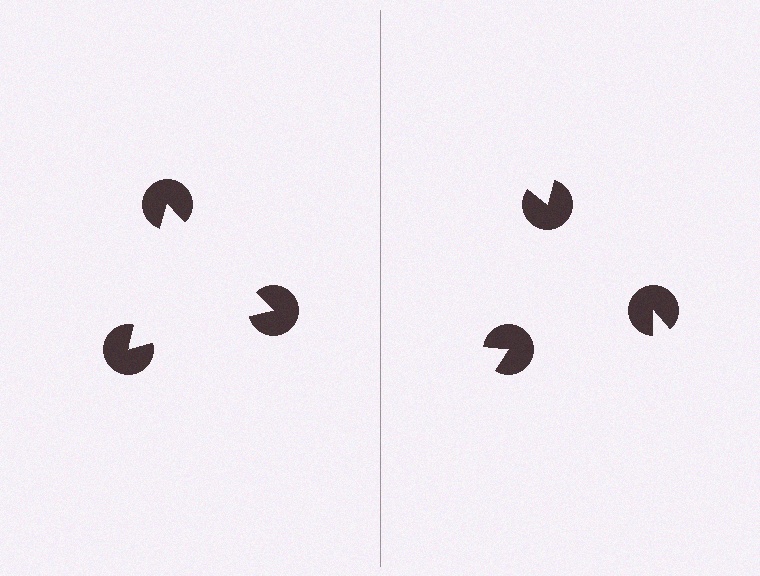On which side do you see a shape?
An illusory triangle appears on the left side. On the right side the wedge cuts are rotated, so no coherent shape forms.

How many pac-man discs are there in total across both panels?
6 — 3 on each side.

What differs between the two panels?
The pac-man discs are positioned identically on both sides; only the wedge orientations differ. On the left they align to a triangle; on the right they are misaligned.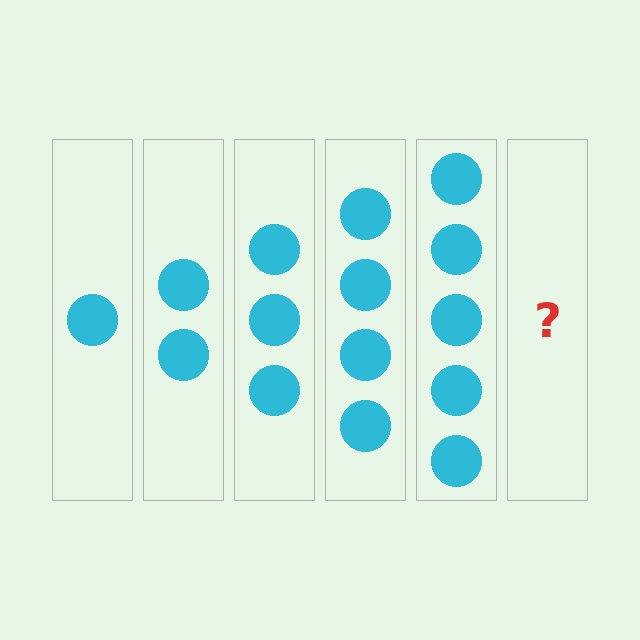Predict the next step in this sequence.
The next step is 6 circles.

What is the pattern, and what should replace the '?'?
The pattern is that each step adds one more circle. The '?' should be 6 circles.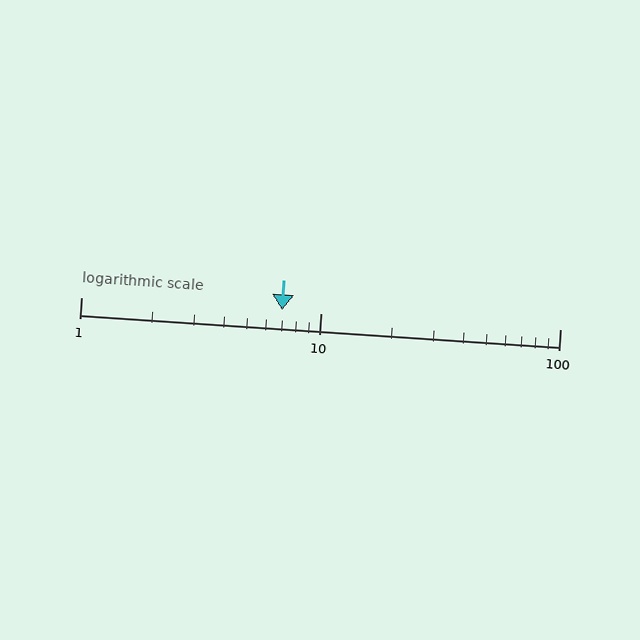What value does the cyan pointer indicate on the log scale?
The pointer indicates approximately 6.9.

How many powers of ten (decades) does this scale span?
The scale spans 2 decades, from 1 to 100.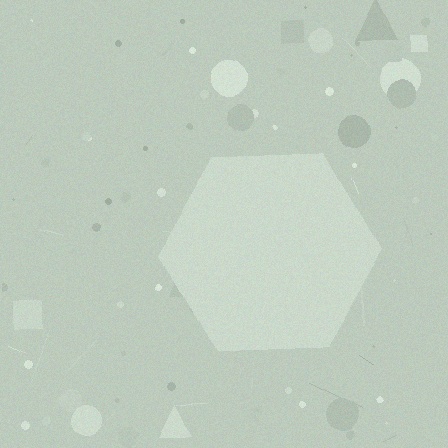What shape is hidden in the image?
A hexagon is hidden in the image.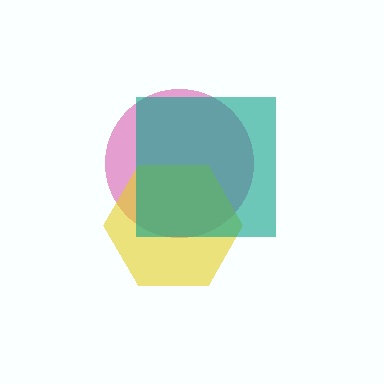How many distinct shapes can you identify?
There are 3 distinct shapes: a magenta circle, a yellow hexagon, a teal square.